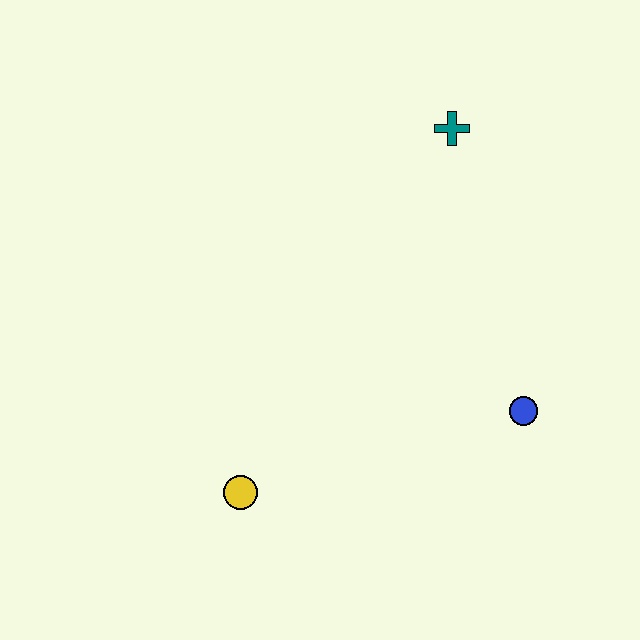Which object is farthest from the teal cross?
The yellow circle is farthest from the teal cross.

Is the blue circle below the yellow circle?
No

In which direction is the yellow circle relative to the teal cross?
The yellow circle is below the teal cross.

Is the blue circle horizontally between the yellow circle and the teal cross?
No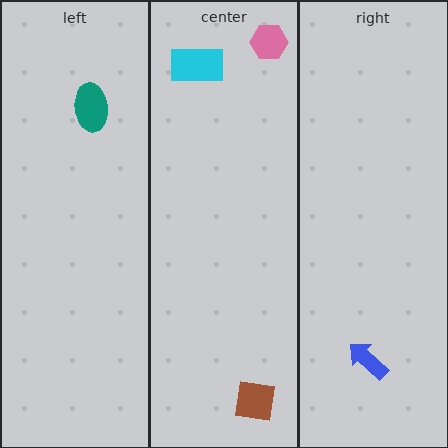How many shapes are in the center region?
3.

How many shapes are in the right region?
1.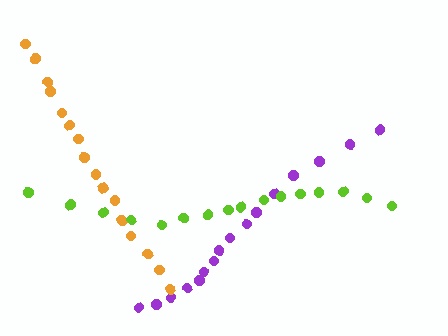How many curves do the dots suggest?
There are 3 distinct paths.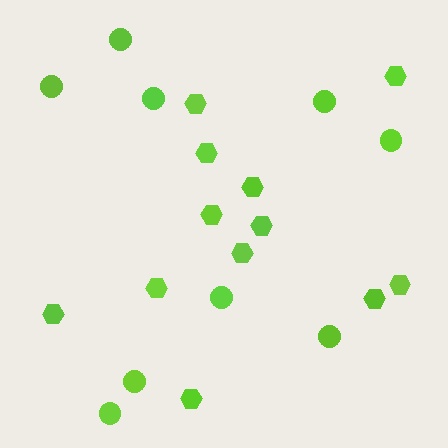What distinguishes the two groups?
There are 2 groups: one group of circles (9) and one group of hexagons (12).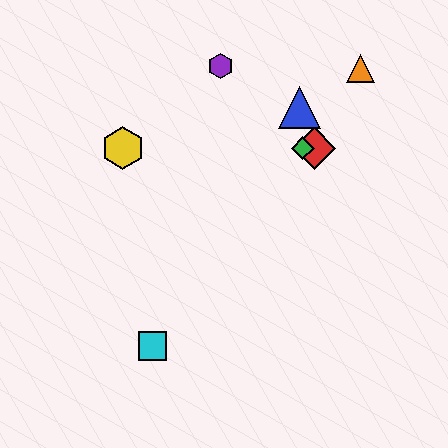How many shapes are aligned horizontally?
3 shapes (the red diamond, the green diamond, the yellow hexagon) are aligned horizontally.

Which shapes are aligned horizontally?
The red diamond, the green diamond, the yellow hexagon are aligned horizontally.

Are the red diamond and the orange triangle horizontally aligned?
No, the red diamond is at y≈148 and the orange triangle is at y≈68.